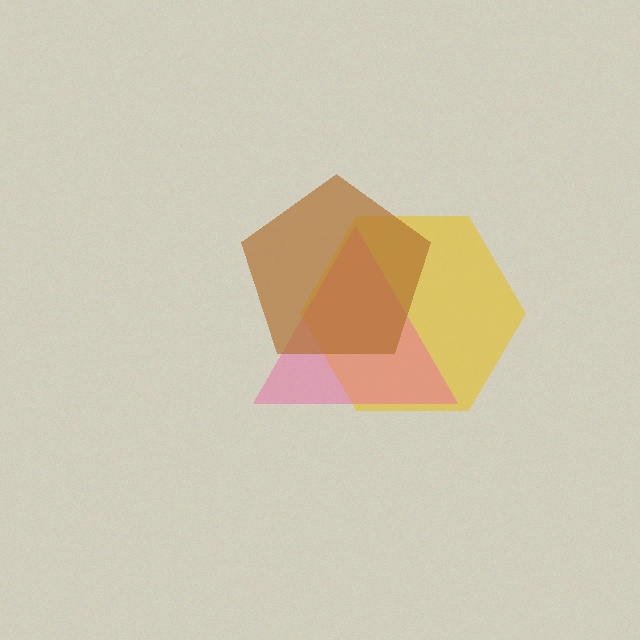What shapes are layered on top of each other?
The layered shapes are: a yellow hexagon, a pink triangle, a brown pentagon.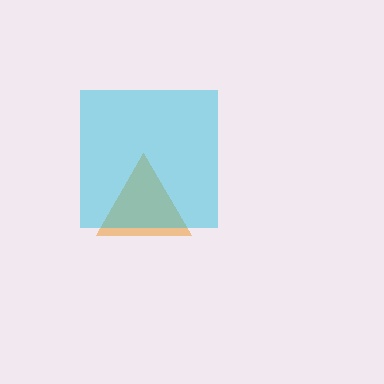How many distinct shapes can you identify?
There are 2 distinct shapes: an orange triangle, a cyan square.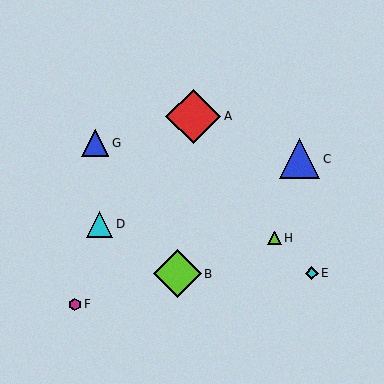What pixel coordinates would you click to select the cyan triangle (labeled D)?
Click at (100, 224) to select the cyan triangle D.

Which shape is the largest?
The red diamond (labeled A) is the largest.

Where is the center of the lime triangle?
The center of the lime triangle is at (274, 238).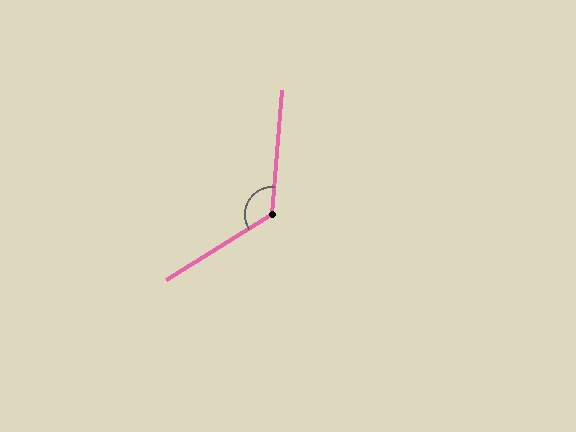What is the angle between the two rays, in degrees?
Approximately 127 degrees.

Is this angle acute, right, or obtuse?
It is obtuse.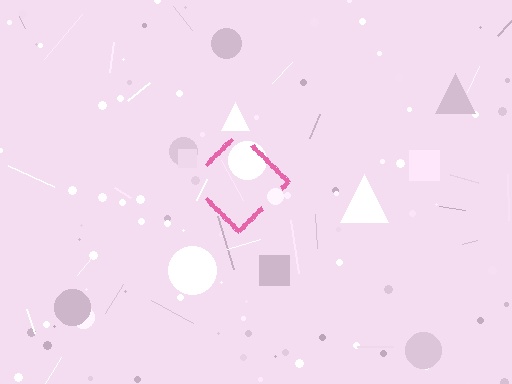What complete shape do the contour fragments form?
The contour fragments form a diamond.